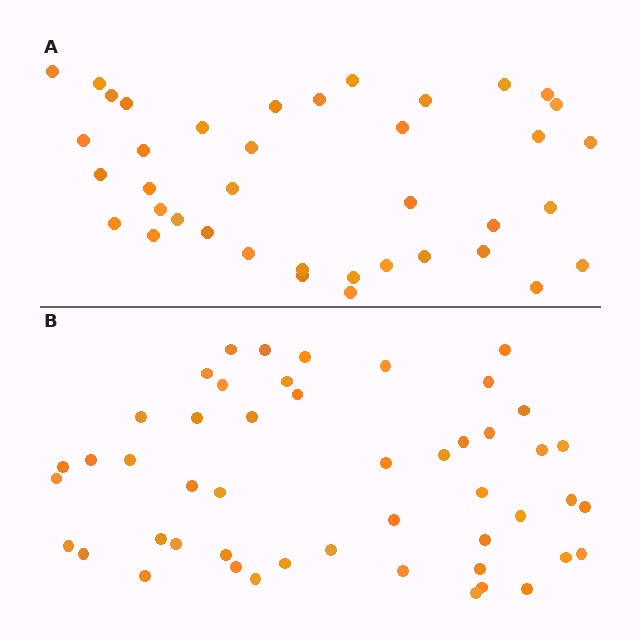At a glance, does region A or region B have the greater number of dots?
Region B (the bottom region) has more dots.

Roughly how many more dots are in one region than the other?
Region B has roughly 10 or so more dots than region A.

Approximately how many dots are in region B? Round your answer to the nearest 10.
About 50 dots. (The exact count is 49, which rounds to 50.)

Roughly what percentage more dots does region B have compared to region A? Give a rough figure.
About 25% more.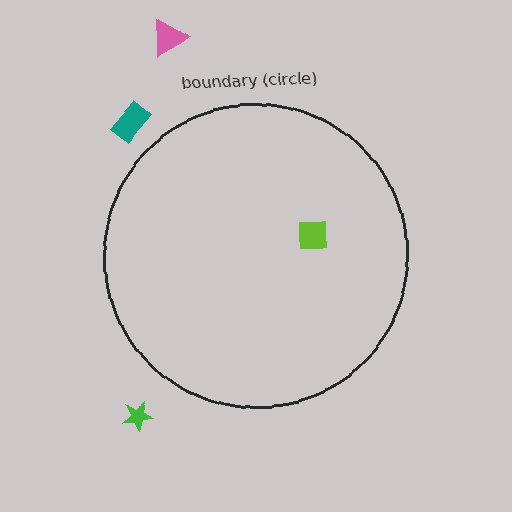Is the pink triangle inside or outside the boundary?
Outside.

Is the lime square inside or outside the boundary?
Inside.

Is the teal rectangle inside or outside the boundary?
Outside.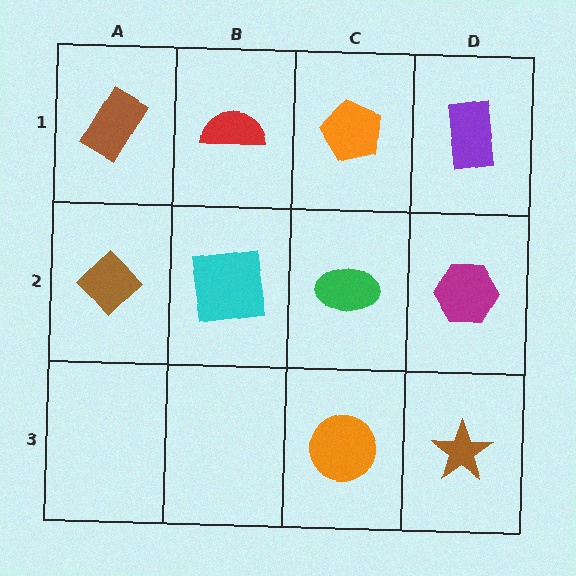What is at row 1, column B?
A red semicircle.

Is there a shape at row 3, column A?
No, that cell is empty.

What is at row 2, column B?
A cyan square.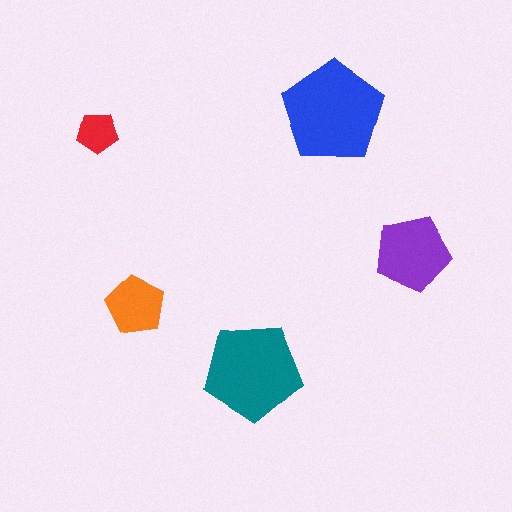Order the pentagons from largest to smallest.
the blue one, the teal one, the purple one, the orange one, the red one.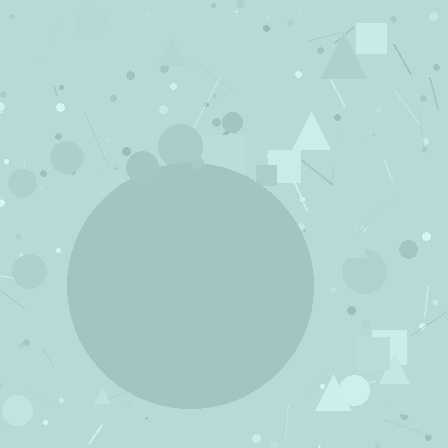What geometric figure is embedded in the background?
A circle is embedded in the background.